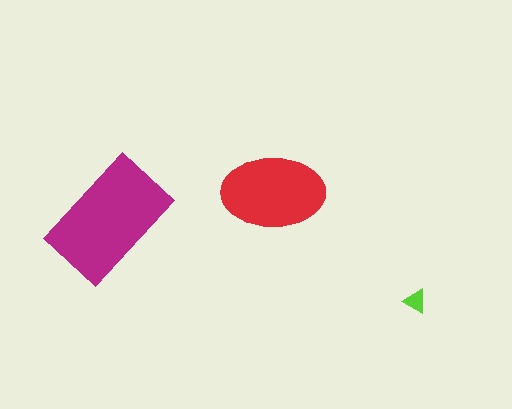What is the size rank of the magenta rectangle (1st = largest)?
1st.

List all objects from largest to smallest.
The magenta rectangle, the red ellipse, the lime triangle.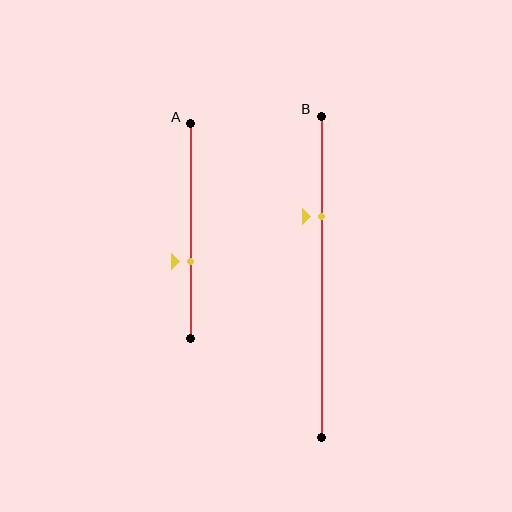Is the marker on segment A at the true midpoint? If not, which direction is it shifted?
No, the marker on segment A is shifted downward by about 14% of the segment length.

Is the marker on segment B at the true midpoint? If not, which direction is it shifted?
No, the marker on segment B is shifted upward by about 19% of the segment length.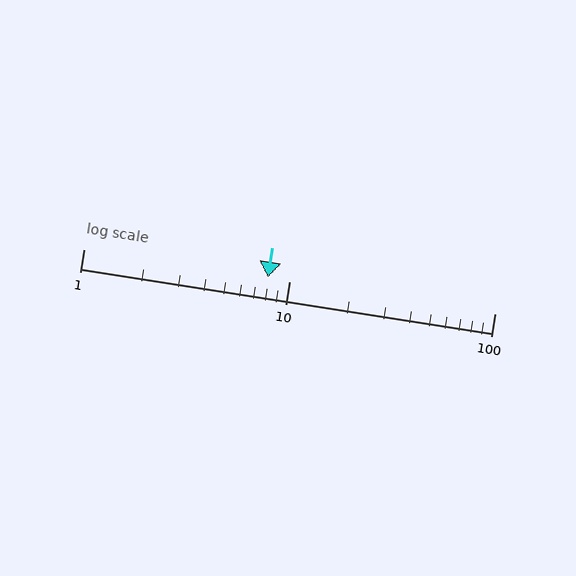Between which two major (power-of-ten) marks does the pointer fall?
The pointer is between 1 and 10.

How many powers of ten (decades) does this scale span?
The scale spans 2 decades, from 1 to 100.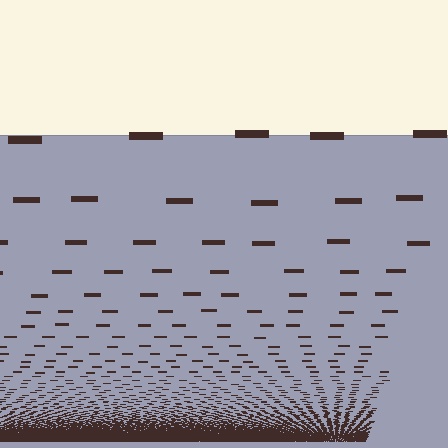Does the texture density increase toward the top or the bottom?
Density increases toward the bottom.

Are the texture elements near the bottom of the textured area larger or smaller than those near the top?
Smaller. The gradient is inverted — elements near the bottom are smaller and denser.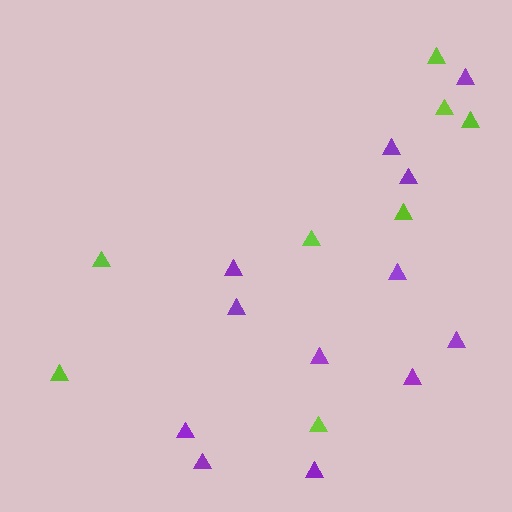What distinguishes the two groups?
There are 2 groups: one group of purple triangles (12) and one group of lime triangles (8).